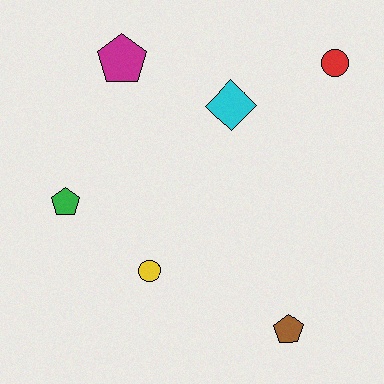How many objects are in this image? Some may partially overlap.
There are 6 objects.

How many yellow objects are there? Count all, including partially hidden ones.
There is 1 yellow object.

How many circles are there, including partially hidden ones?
There are 2 circles.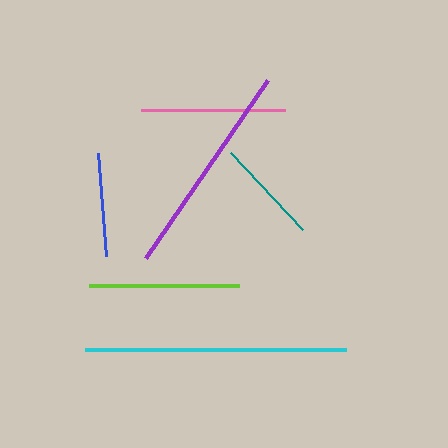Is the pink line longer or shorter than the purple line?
The purple line is longer than the pink line.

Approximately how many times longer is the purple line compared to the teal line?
The purple line is approximately 2.0 times the length of the teal line.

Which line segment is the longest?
The cyan line is the longest at approximately 261 pixels.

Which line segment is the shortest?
The blue line is the shortest at approximately 104 pixels.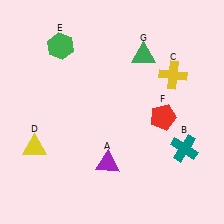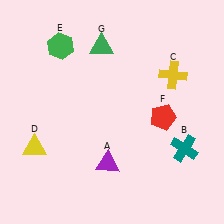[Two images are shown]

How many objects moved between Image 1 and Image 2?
1 object moved between the two images.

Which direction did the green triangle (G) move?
The green triangle (G) moved left.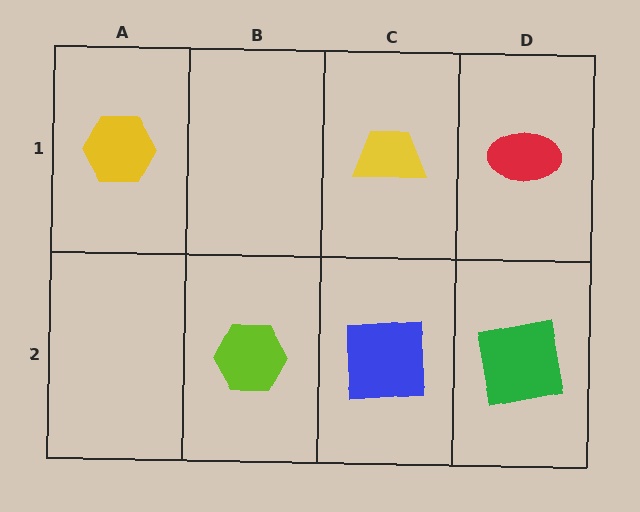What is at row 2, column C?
A blue square.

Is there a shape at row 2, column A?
No, that cell is empty.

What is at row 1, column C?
A yellow trapezoid.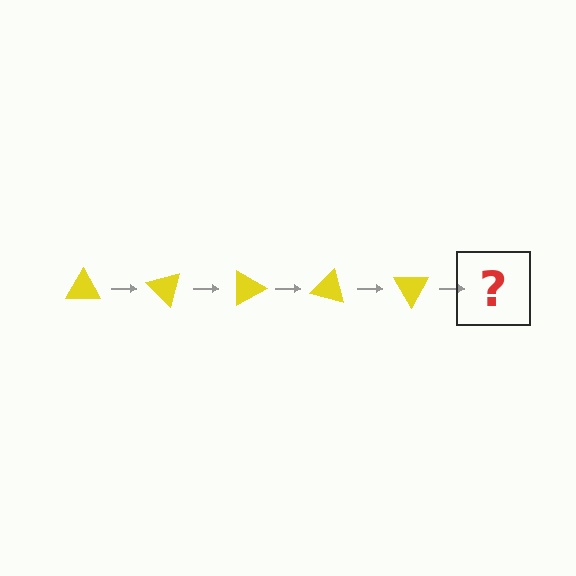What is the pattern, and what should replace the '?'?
The pattern is that the triangle rotates 45 degrees each step. The '?' should be a yellow triangle rotated 225 degrees.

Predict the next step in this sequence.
The next step is a yellow triangle rotated 225 degrees.